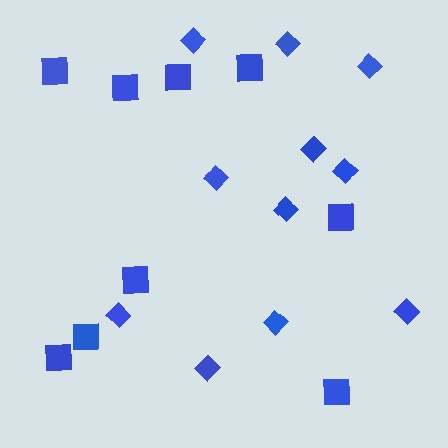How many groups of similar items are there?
There are 2 groups: one group of diamonds (11) and one group of squares (9).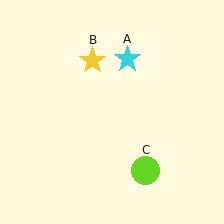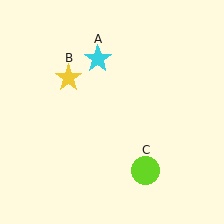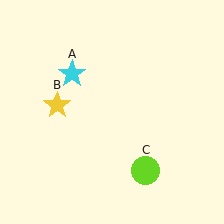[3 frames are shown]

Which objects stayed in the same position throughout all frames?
Lime circle (object C) remained stationary.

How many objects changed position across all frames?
2 objects changed position: cyan star (object A), yellow star (object B).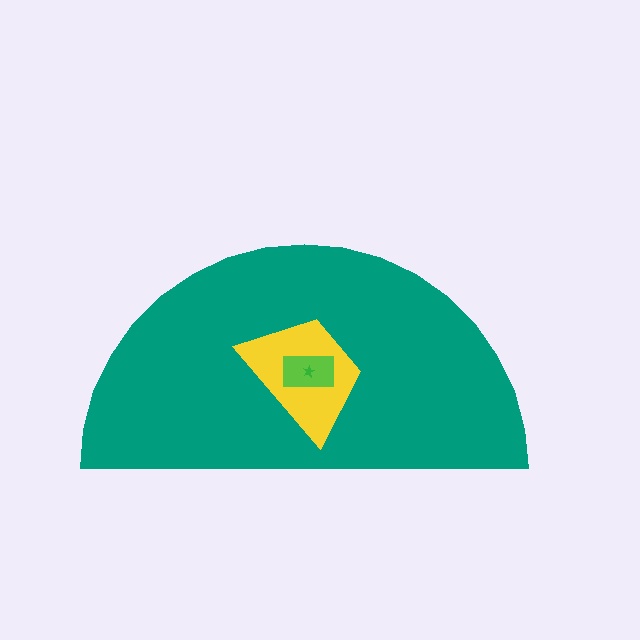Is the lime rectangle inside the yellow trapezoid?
Yes.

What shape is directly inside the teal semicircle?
The yellow trapezoid.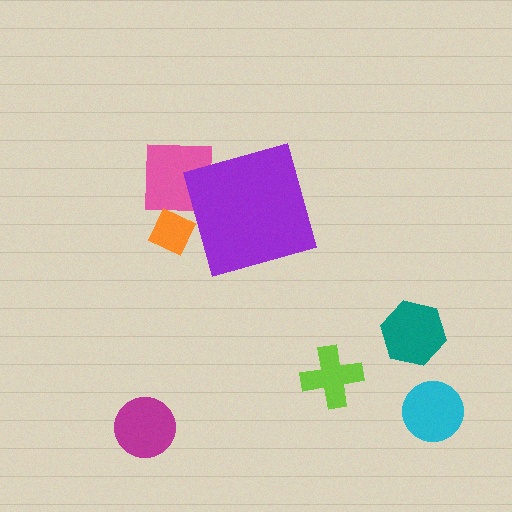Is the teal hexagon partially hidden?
No, the teal hexagon is fully visible.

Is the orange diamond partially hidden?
Yes, the orange diamond is partially hidden behind the purple diamond.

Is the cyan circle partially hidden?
No, the cyan circle is fully visible.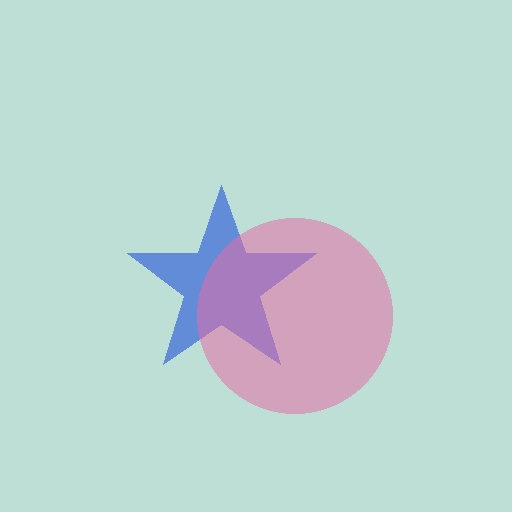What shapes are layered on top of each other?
The layered shapes are: a blue star, a pink circle.